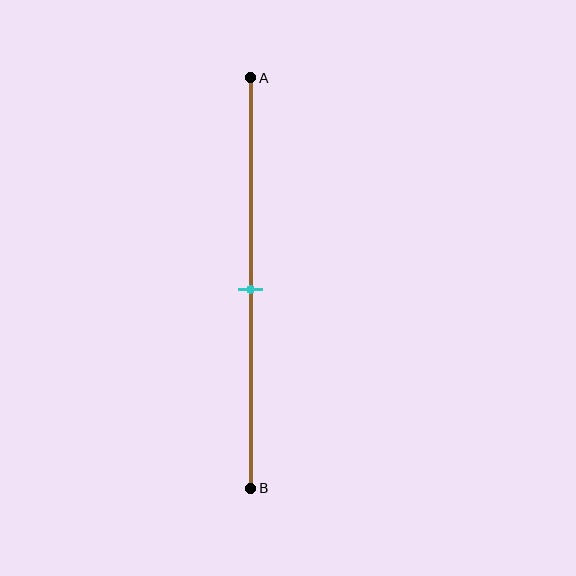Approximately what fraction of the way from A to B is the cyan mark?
The cyan mark is approximately 50% of the way from A to B.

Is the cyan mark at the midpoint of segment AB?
Yes, the mark is approximately at the midpoint.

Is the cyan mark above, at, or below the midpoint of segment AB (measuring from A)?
The cyan mark is approximately at the midpoint of segment AB.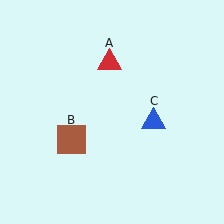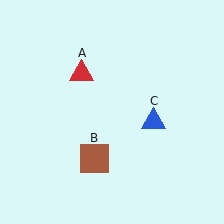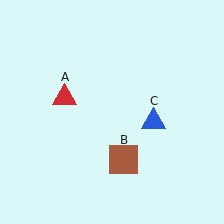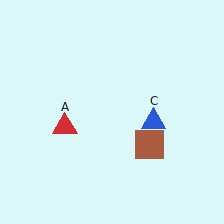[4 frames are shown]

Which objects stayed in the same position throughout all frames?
Blue triangle (object C) remained stationary.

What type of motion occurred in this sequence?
The red triangle (object A), brown square (object B) rotated counterclockwise around the center of the scene.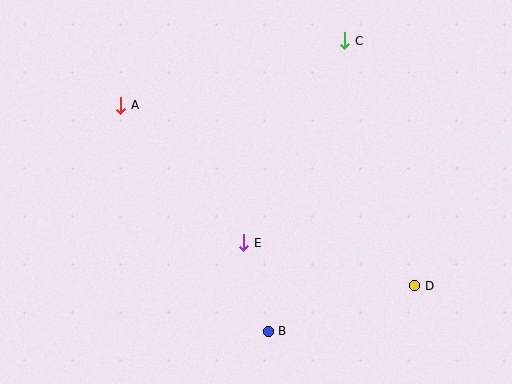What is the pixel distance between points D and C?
The distance between D and C is 255 pixels.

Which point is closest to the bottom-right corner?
Point D is closest to the bottom-right corner.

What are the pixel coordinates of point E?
Point E is at (244, 243).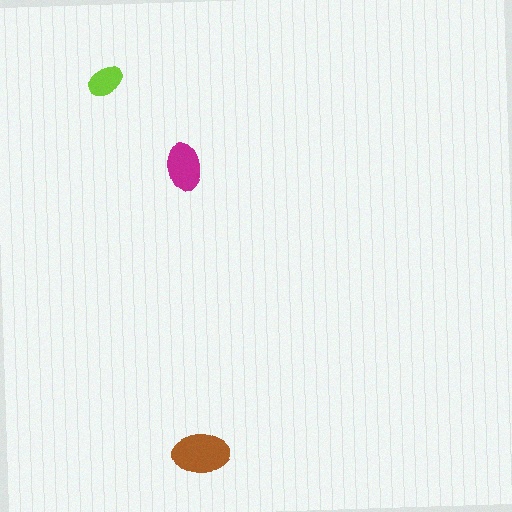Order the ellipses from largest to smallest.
the brown one, the magenta one, the lime one.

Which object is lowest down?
The brown ellipse is bottommost.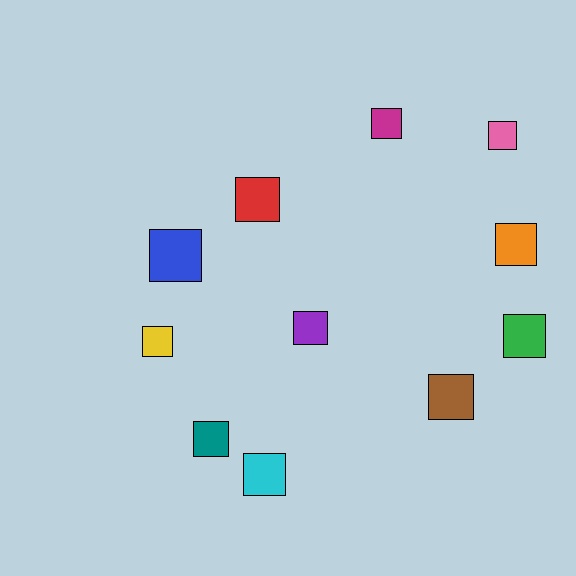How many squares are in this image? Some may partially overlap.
There are 11 squares.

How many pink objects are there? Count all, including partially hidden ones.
There is 1 pink object.